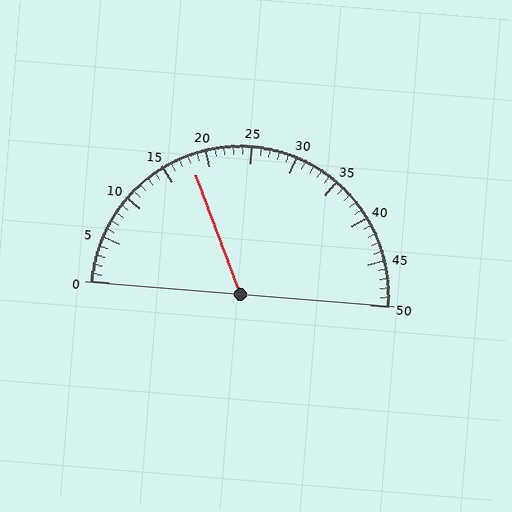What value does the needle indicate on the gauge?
The needle indicates approximately 18.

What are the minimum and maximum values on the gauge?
The gauge ranges from 0 to 50.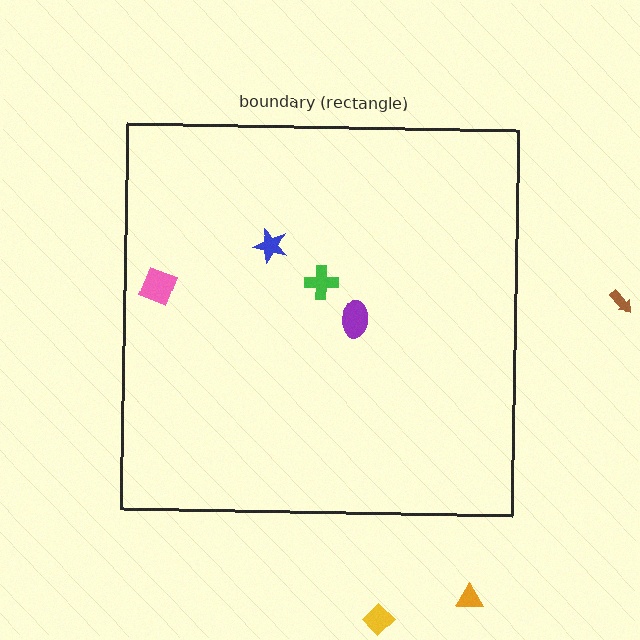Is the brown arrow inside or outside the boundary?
Outside.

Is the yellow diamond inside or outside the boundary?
Outside.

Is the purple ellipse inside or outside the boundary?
Inside.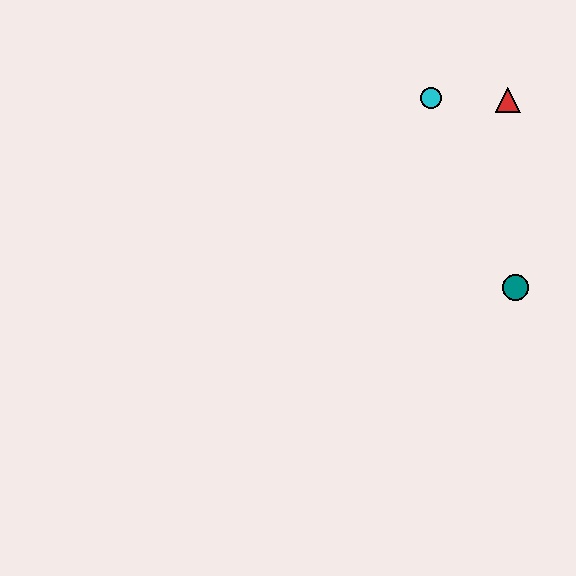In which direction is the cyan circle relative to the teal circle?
The cyan circle is above the teal circle.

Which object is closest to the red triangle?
The cyan circle is closest to the red triangle.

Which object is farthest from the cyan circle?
The teal circle is farthest from the cyan circle.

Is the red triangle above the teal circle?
Yes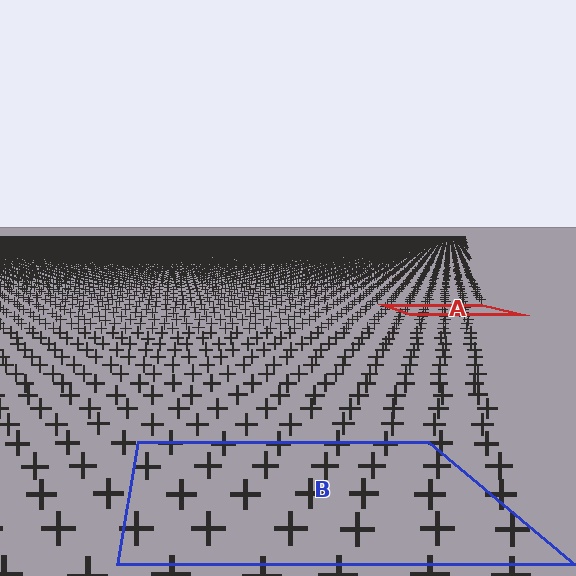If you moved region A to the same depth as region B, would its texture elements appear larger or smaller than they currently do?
They would appear larger. At a closer depth, the same texture elements are projected at a bigger on-screen size.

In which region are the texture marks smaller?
The texture marks are smaller in region A, because it is farther away.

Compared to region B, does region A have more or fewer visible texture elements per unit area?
Region A has more texture elements per unit area — they are packed more densely because it is farther away.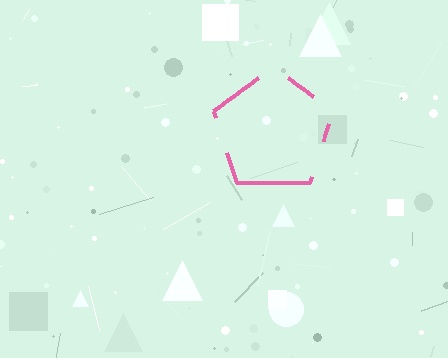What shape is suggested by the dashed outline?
The dashed outline suggests a pentagon.